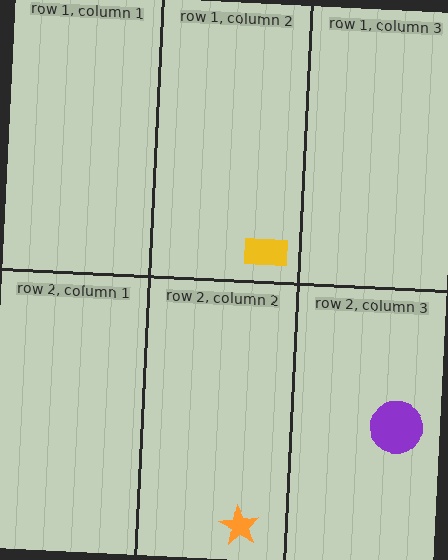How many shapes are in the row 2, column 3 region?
1.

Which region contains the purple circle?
The row 2, column 3 region.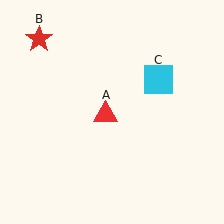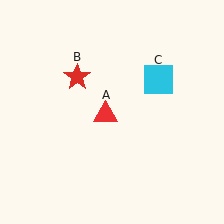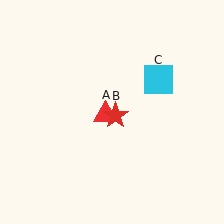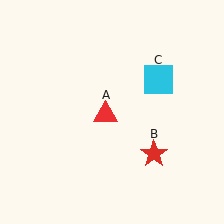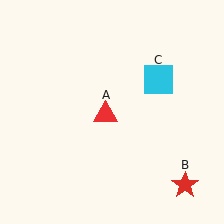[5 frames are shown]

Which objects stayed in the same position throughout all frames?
Red triangle (object A) and cyan square (object C) remained stationary.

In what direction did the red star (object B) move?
The red star (object B) moved down and to the right.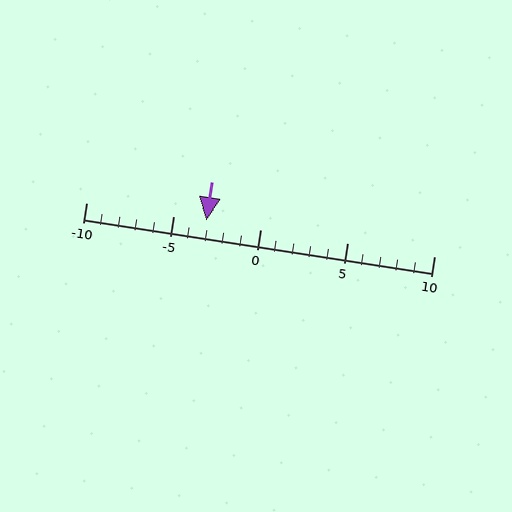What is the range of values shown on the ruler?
The ruler shows values from -10 to 10.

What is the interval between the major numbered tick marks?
The major tick marks are spaced 5 units apart.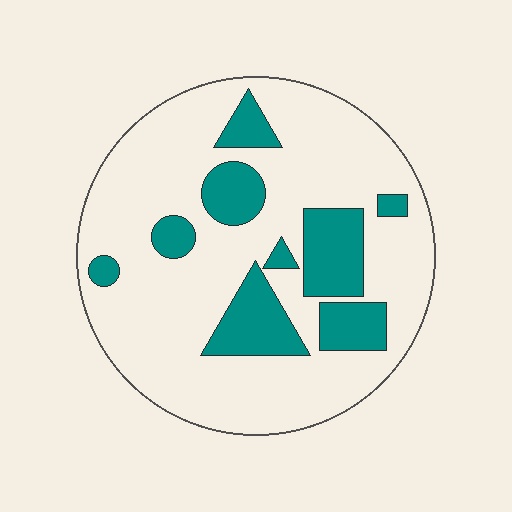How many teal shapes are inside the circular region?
9.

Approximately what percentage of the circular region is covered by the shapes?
Approximately 25%.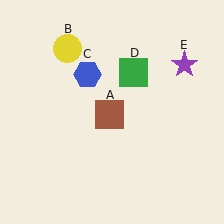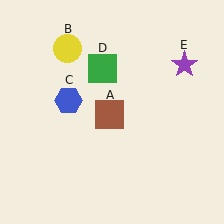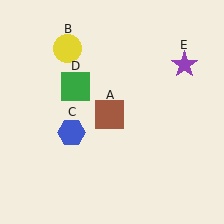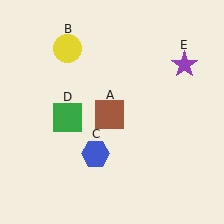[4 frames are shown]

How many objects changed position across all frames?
2 objects changed position: blue hexagon (object C), green square (object D).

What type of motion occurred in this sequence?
The blue hexagon (object C), green square (object D) rotated counterclockwise around the center of the scene.